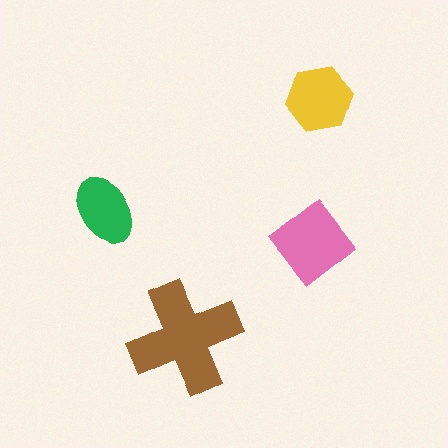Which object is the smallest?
The green ellipse.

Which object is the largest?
The brown cross.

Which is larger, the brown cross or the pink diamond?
The brown cross.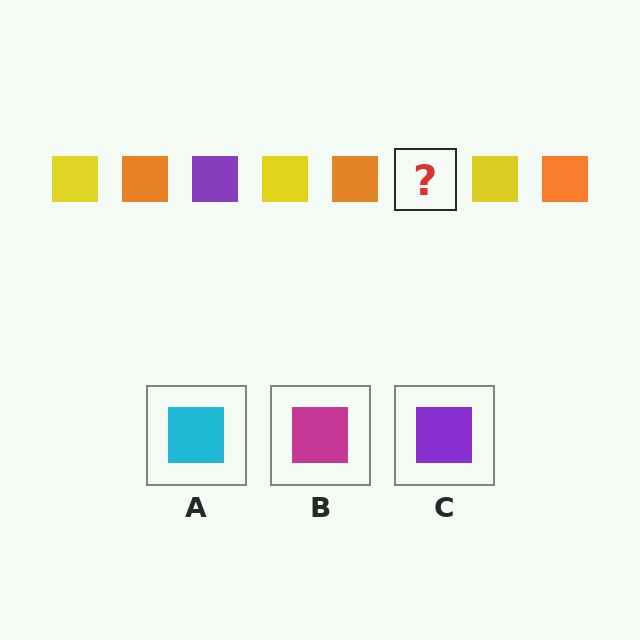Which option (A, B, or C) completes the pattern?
C.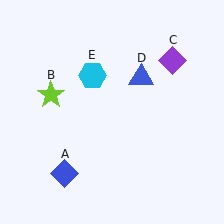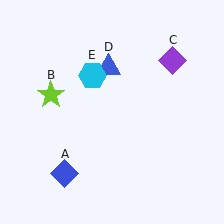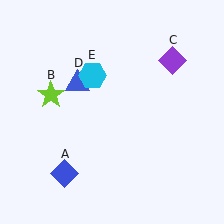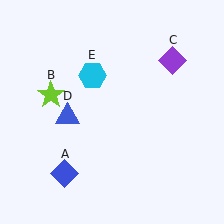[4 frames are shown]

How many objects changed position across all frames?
1 object changed position: blue triangle (object D).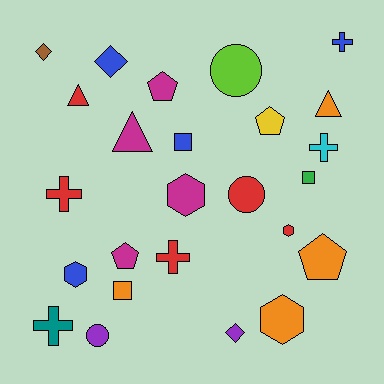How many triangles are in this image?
There are 3 triangles.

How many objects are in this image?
There are 25 objects.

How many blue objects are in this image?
There are 4 blue objects.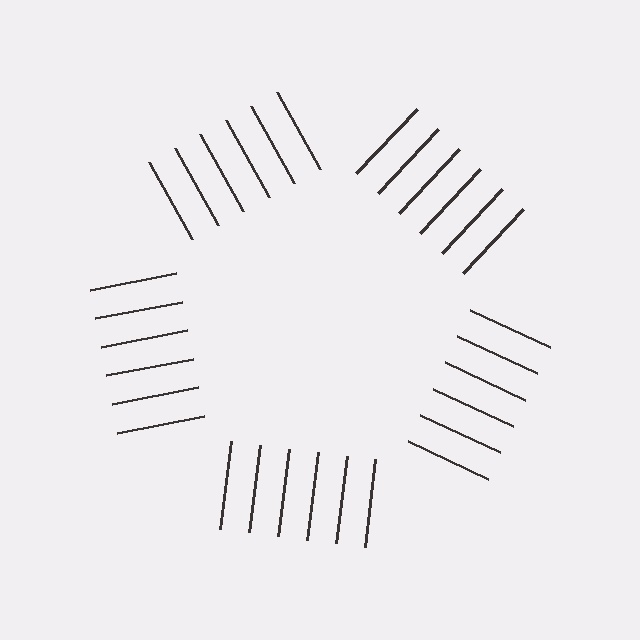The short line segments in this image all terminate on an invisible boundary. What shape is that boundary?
An illusory pentagon — the line segments terminate on its edges but no continuous stroke is drawn.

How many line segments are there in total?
30 — 6 along each of the 5 edges.